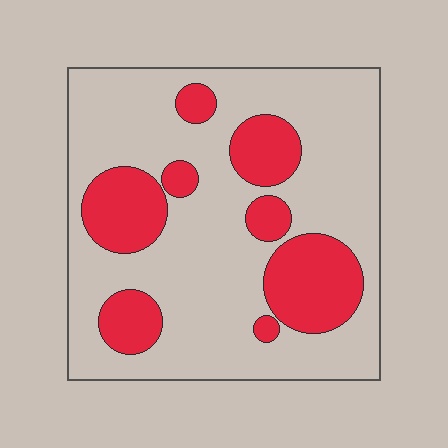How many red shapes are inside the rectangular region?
8.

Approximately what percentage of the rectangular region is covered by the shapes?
Approximately 25%.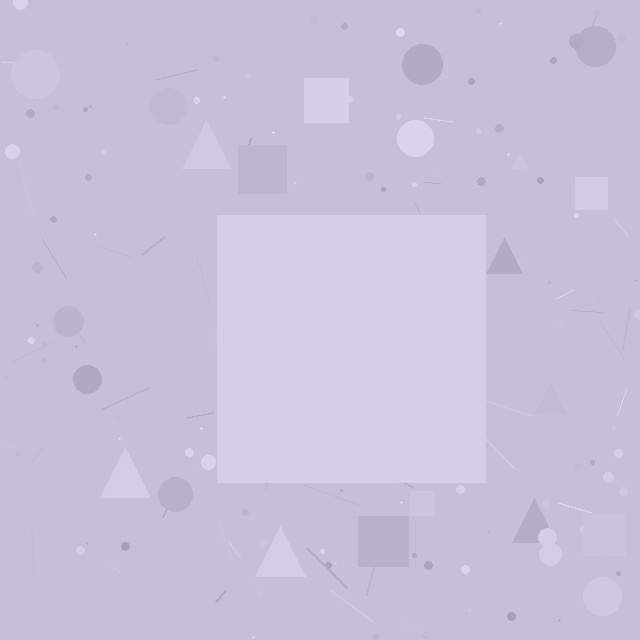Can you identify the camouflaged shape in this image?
The camouflaged shape is a square.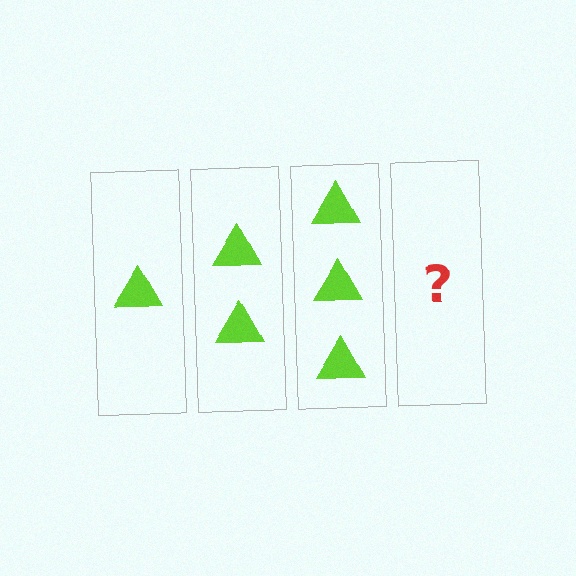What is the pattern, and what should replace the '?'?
The pattern is that each step adds one more triangle. The '?' should be 4 triangles.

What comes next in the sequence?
The next element should be 4 triangles.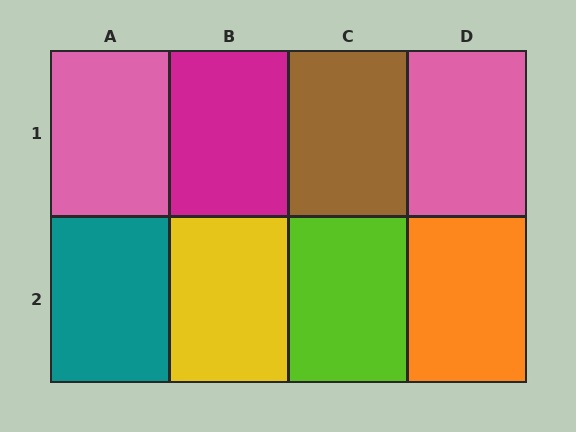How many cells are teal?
1 cell is teal.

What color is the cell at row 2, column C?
Lime.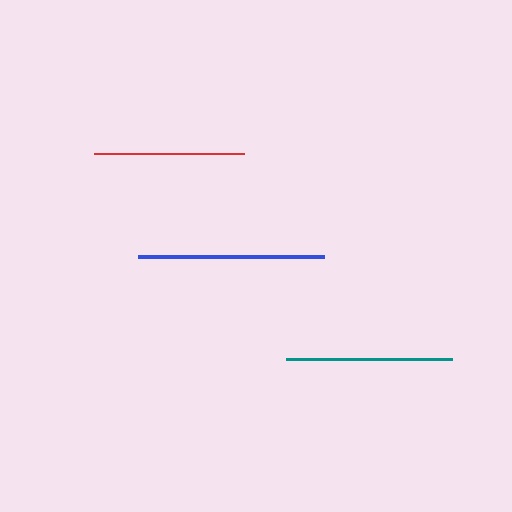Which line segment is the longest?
The blue line is the longest at approximately 187 pixels.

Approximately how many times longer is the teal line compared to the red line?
The teal line is approximately 1.1 times the length of the red line.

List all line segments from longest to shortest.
From longest to shortest: blue, teal, red.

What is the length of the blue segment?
The blue segment is approximately 187 pixels long.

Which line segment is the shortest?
The red line is the shortest at approximately 150 pixels.